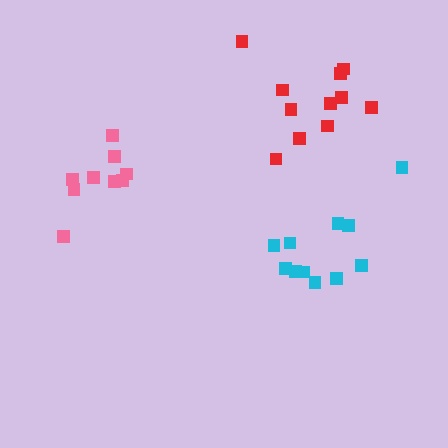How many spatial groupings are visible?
There are 3 spatial groupings.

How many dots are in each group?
Group 1: 9 dots, Group 2: 11 dots, Group 3: 11 dots (31 total).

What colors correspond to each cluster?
The clusters are colored: pink, cyan, red.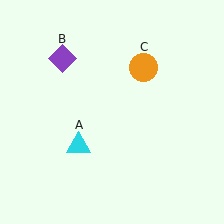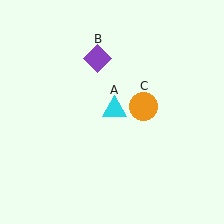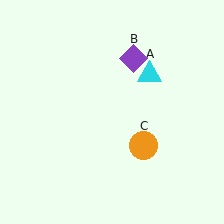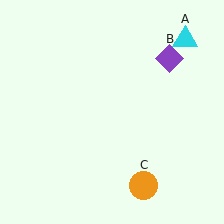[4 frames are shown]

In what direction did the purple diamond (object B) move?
The purple diamond (object B) moved right.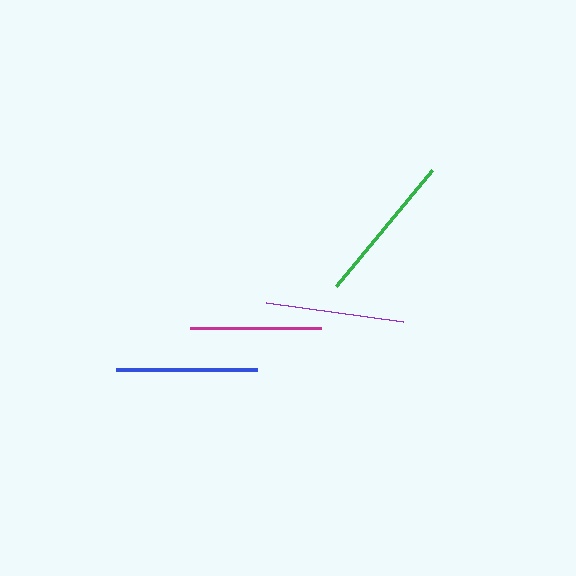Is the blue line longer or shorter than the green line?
The green line is longer than the blue line.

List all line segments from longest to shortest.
From longest to shortest: green, blue, purple, magenta.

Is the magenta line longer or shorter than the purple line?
The purple line is longer than the magenta line.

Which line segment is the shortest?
The magenta line is the shortest at approximately 131 pixels.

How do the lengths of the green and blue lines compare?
The green and blue lines are approximately the same length.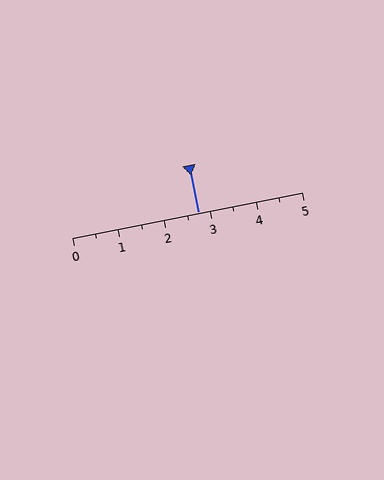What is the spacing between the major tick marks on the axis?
The major ticks are spaced 1 apart.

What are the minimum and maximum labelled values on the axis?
The axis runs from 0 to 5.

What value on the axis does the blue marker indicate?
The marker indicates approximately 2.8.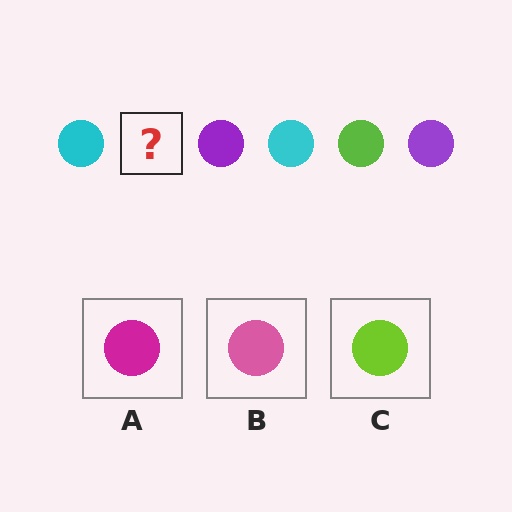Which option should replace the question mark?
Option C.